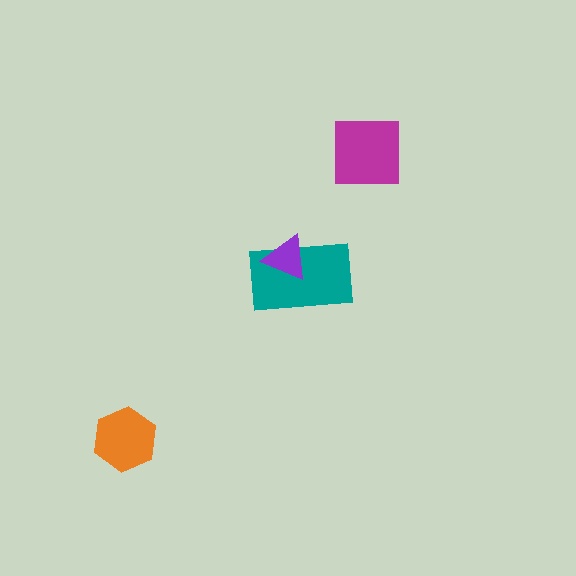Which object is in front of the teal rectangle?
The purple triangle is in front of the teal rectangle.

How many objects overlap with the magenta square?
0 objects overlap with the magenta square.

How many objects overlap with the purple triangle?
1 object overlaps with the purple triangle.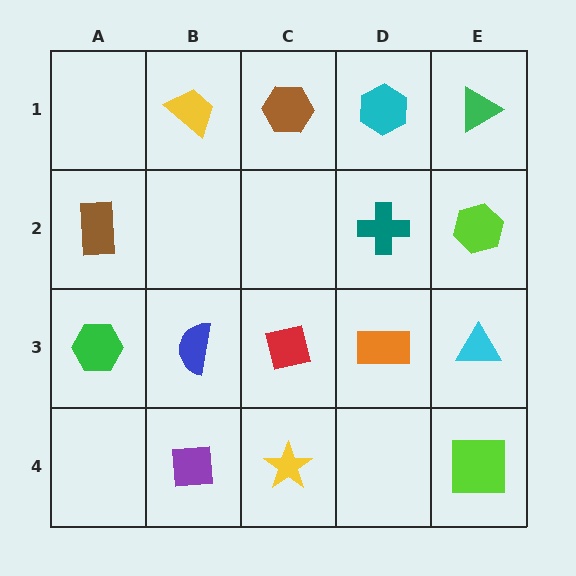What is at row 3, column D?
An orange rectangle.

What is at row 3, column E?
A cyan triangle.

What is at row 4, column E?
A lime square.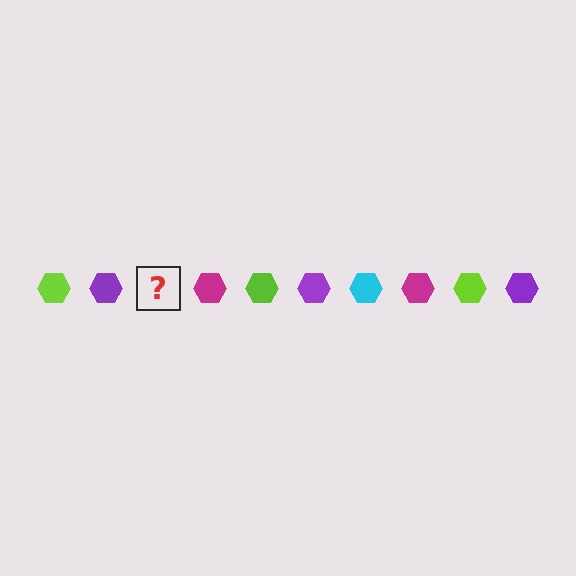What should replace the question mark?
The question mark should be replaced with a cyan hexagon.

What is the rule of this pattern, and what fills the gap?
The rule is that the pattern cycles through lime, purple, cyan, magenta hexagons. The gap should be filled with a cyan hexagon.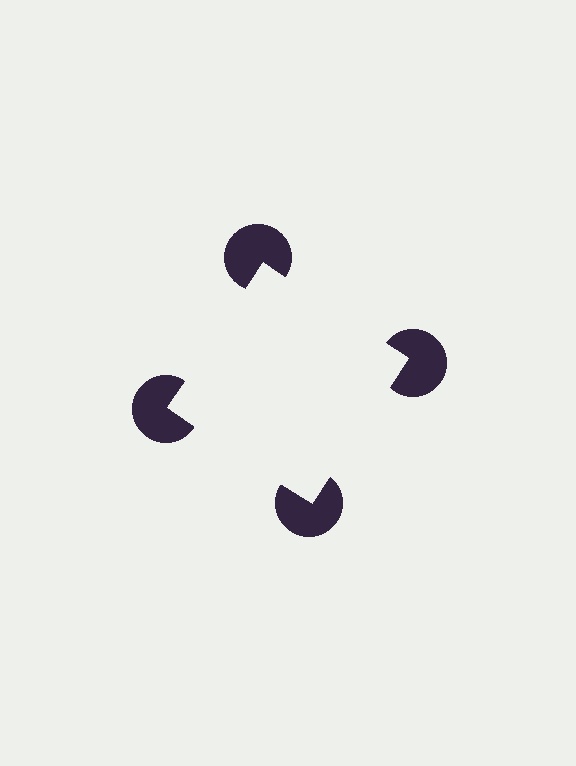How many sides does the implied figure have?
4 sides.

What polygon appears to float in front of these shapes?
An illusory square — its edges are inferred from the aligned wedge cuts in the pac-man discs, not physically drawn.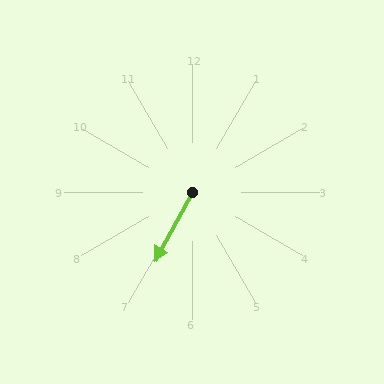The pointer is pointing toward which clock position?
Roughly 7 o'clock.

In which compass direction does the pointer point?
Southwest.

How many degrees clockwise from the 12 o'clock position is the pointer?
Approximately 209 degrees.